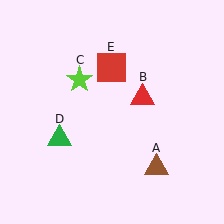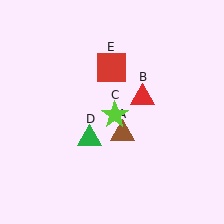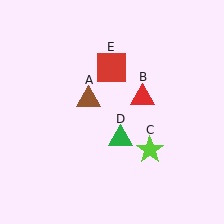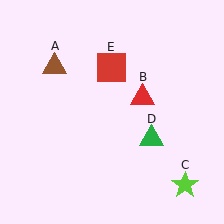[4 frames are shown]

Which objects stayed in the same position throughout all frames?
Red triangle (object B) and red square (object E) remained stationary.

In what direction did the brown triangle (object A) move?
The brown triangle (object A) moved up and to the left.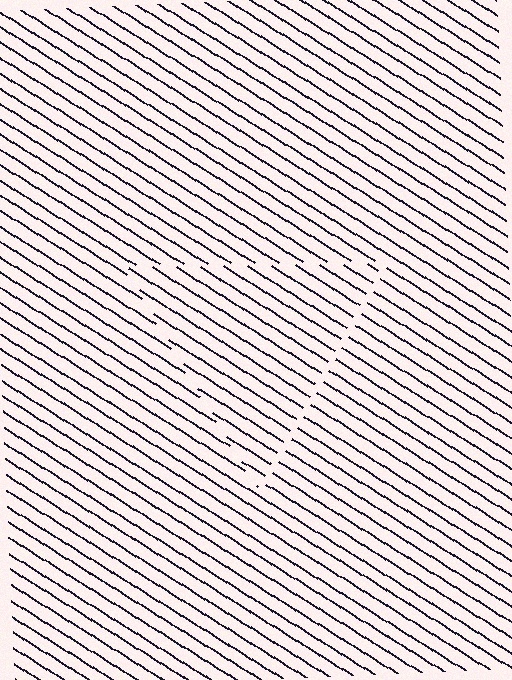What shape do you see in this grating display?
An illusory triangle. The interior of the shape contains the same grating, shifted by half a period — the contour is defined by the phase discontinuity where line-ends from the inner and outer gratings abut.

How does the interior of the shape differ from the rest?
The interior of the shape contains the same grating, shifted by half a period — the contour is defined by the phase discontinuity where line-ends from the inner and outer gratings abut.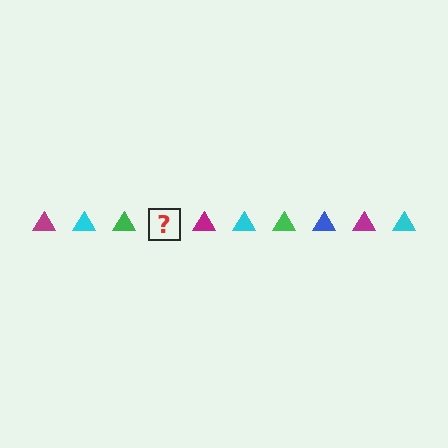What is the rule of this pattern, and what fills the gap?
The rule is that the pattern cycles through magenta, cyan, green, blue triangles. The gap should be filled with a blue triangle.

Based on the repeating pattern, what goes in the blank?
The blank should be a blue triangle.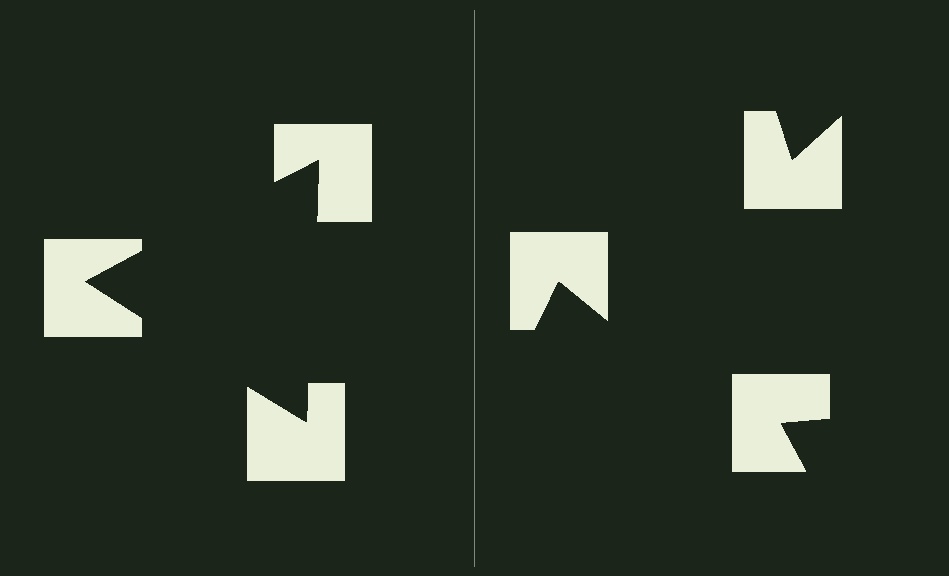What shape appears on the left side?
An illusory triangle.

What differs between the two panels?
The notched squares are positioned identically on both sides; only the wedge orientations differ. On the left they align to a triangle; on the right they are misaligned.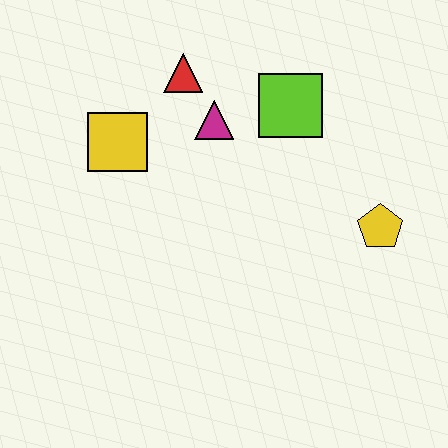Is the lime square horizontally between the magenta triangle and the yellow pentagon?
Yes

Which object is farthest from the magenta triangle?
The yellow pentagon is farthest from the magenta triangle.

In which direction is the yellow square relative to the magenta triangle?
The yellow square is to the left of the magenta triangle.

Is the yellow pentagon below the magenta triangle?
Yes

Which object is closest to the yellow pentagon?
The lime square is closest to the yellow pentagon.